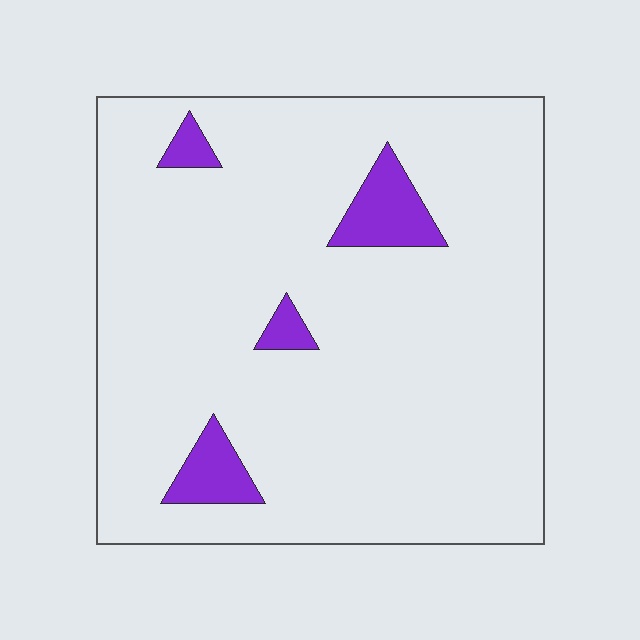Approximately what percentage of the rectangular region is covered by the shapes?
Approximately 10%.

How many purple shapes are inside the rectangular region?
4.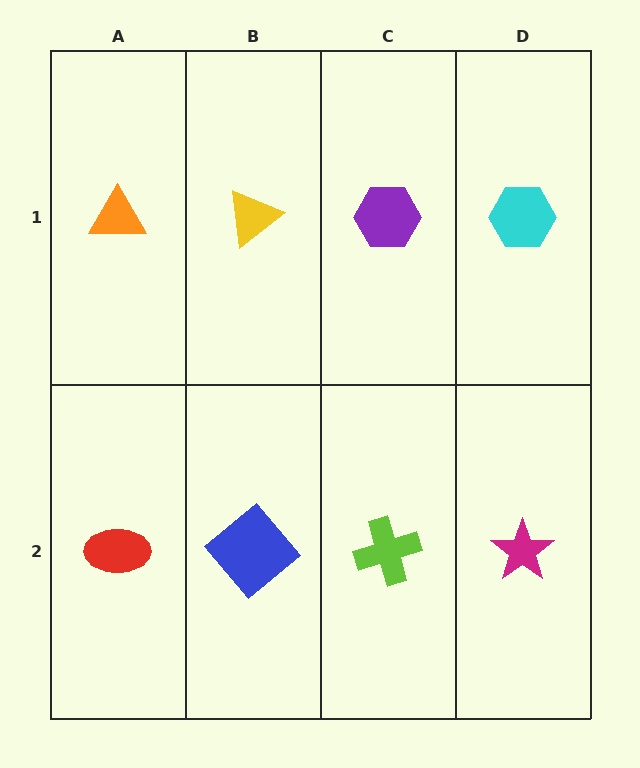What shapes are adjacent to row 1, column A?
A red ellipse (row 2, column A), a yellow triangle (row 1, column B).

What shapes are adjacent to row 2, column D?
A cyan hexagon (row 1, column D), a lime cross (row 2, column C).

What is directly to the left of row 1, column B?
An orange triangle.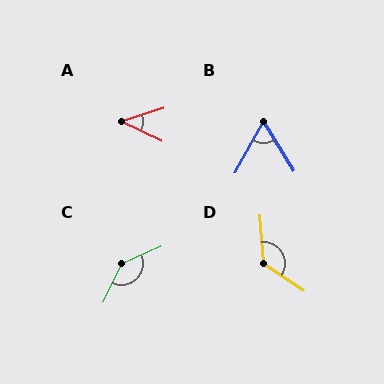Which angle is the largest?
C, at approximately 140 degrees.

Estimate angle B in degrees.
Approximately 61 degrees.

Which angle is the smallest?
A, at approximately 42 degrees.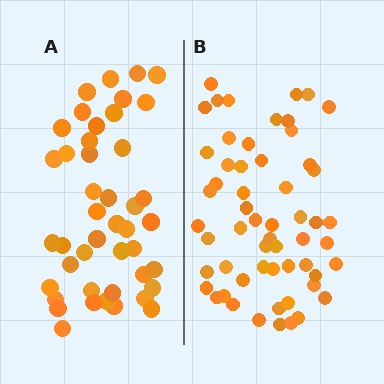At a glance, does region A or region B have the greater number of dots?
Region B (the right region) has more dots.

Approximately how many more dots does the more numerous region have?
Region B has approximately 15 more dots than region A.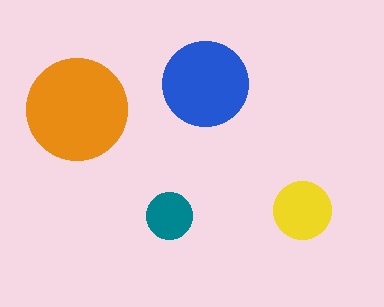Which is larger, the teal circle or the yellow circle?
The yellow one.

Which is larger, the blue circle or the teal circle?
The blue one.